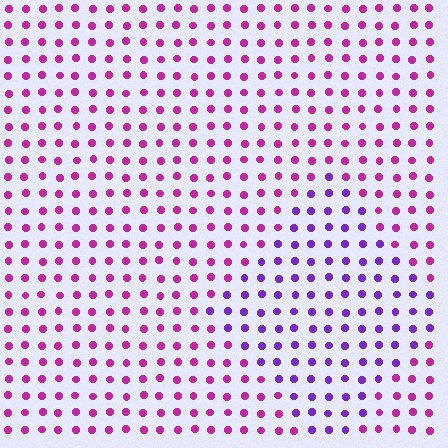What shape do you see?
I see a diamond.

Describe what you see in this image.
The image is filled with small magenta elements in a uniform arrangement. A diamond-shaped region is visible where the elements are tinted to a slightly different hue, forming a subtle color boundary.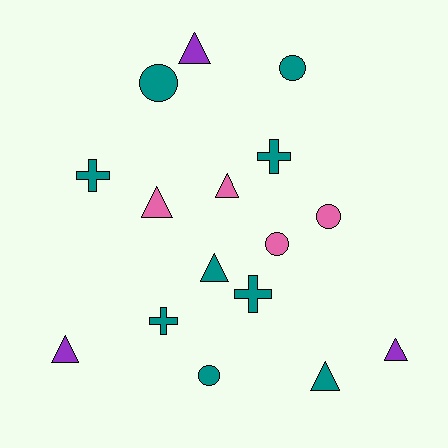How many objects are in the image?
There are 16 objects.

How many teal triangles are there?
There are 2 teal triangles.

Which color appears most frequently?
Teal, with 9 objects.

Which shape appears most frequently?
Triangle, with 7 objects.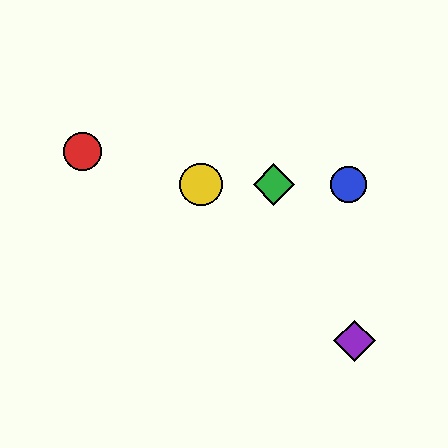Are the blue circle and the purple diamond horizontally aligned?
No, the blue circle is at y≈184 and the purple diamond is at y≈341.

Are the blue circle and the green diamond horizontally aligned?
Yes, both are at y≈184.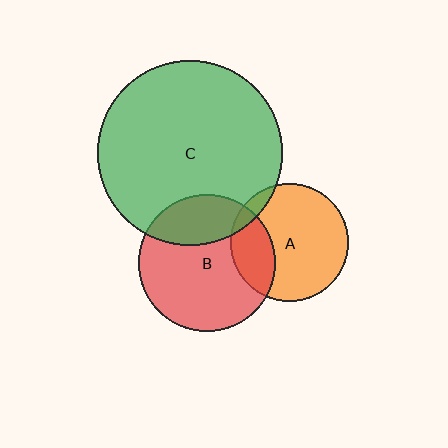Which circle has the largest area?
Circle C (green).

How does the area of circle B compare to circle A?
Approximately 1.4 times.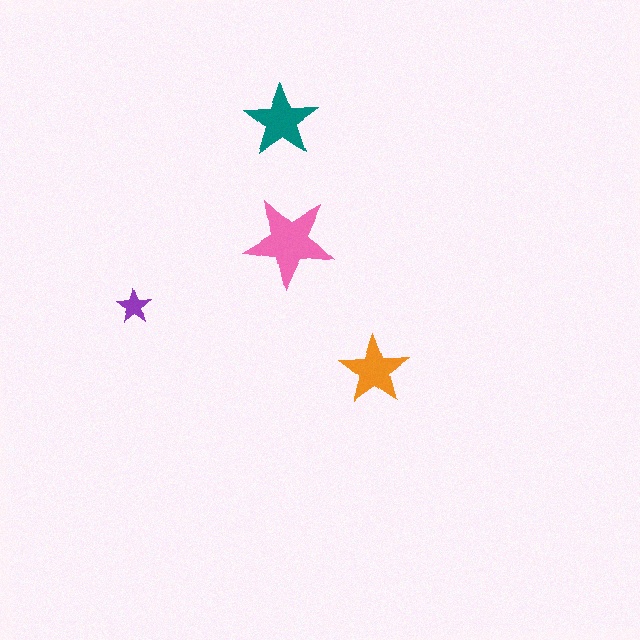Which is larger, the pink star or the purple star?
The pink one.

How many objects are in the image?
There are 4 objects in the image.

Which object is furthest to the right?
The orange star is rightmost.